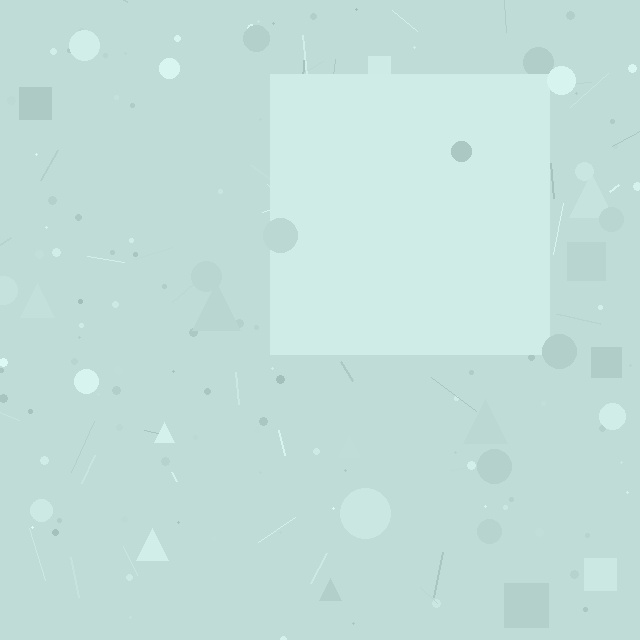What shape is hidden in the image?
A square is hidden in the image.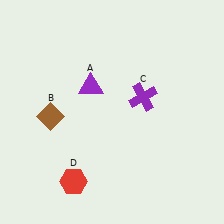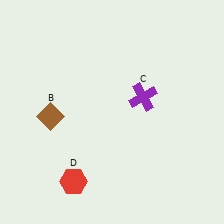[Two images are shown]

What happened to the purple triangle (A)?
The purple triangle (A) was removed in Image 2. It was in the top-left area of Image 1.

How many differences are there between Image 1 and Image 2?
There is 1 difference between the two images.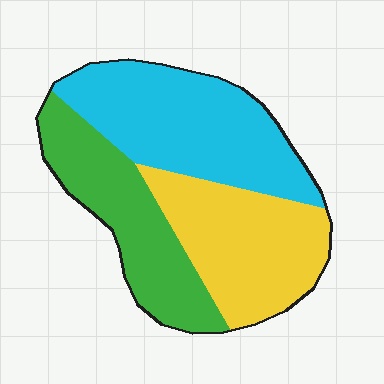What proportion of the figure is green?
Green covers about 30% of the figure.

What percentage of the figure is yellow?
Yellow covers about 30% of the figure.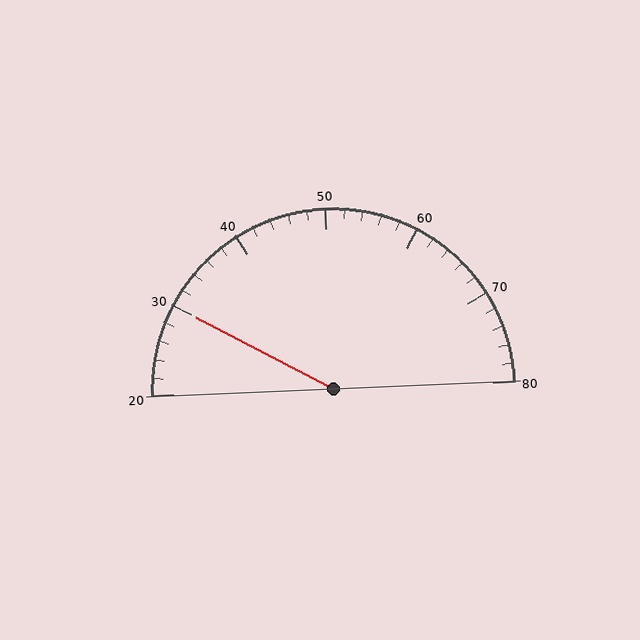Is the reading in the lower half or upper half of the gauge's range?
The reading is in the lower half of the range (20 to 80).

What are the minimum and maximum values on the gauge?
The gauge ranges from 20 to 80.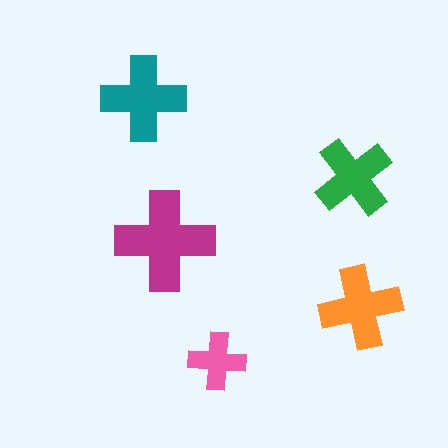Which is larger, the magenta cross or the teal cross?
The magenta one.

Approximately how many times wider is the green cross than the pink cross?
About 1.5 times wider.